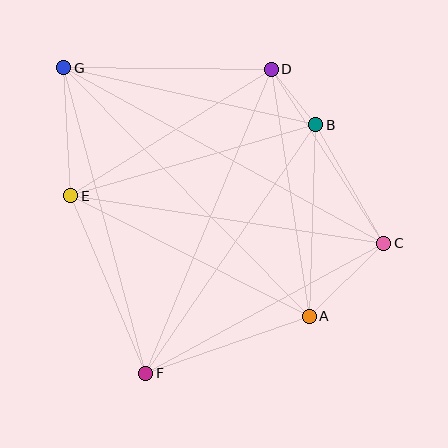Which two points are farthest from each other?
Points C and G are farthest from each other.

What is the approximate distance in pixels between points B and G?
The distance between B and G is approximately 258 pixels.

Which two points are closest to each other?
Points B and D are closest to each other.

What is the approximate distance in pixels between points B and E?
The distance between B and E is approximately 255 pixels.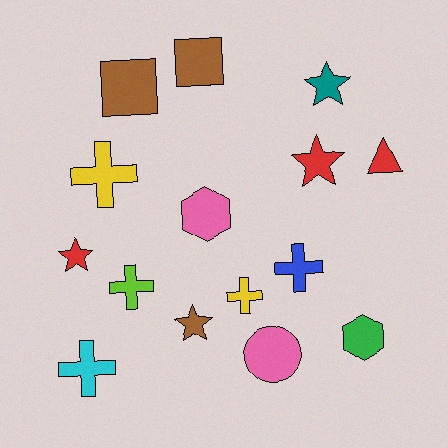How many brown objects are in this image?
There are 3 brown objects.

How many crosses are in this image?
There are 5 crosses.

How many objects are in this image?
There are 15 objects.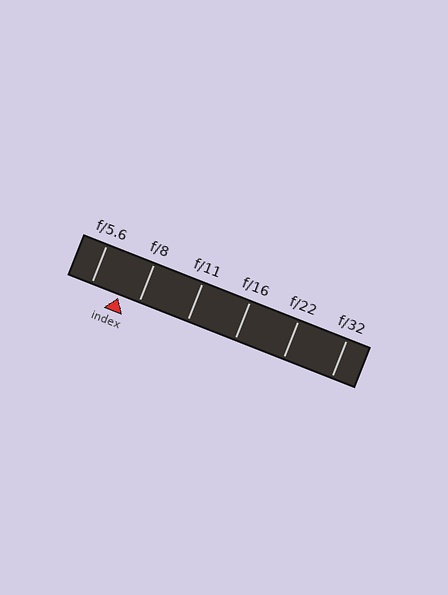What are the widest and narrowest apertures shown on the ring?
The widest aperture shown is f/5.6 and the narrowest is f/32.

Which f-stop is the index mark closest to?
The index mark is closest to f/8.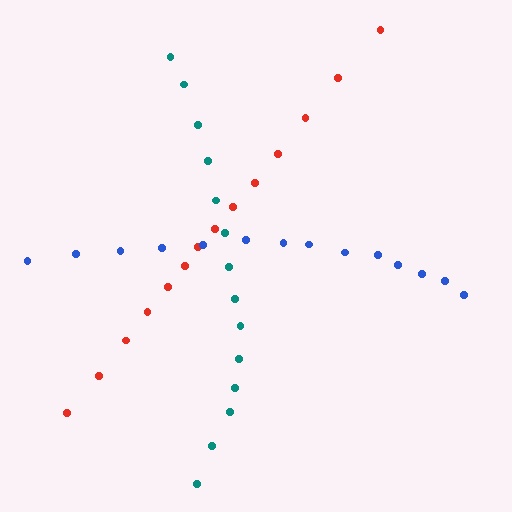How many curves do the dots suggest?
There are 3 distinct paths.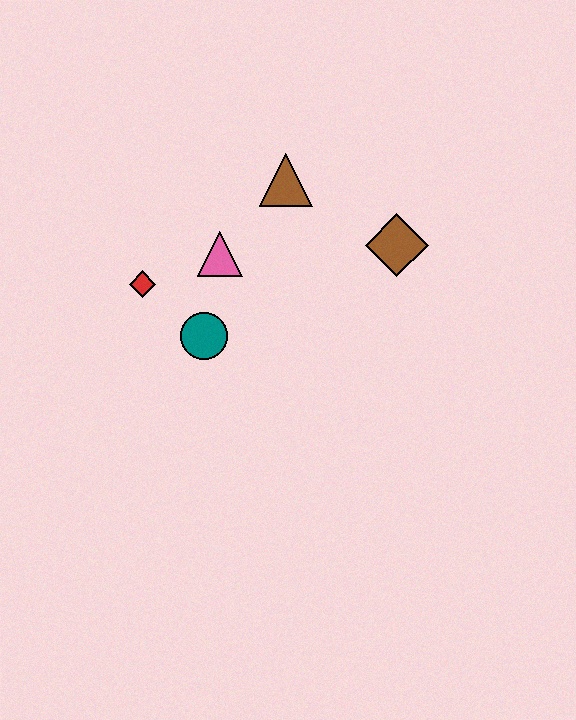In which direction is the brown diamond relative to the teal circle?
The brown diamond is to the right of the teal circle.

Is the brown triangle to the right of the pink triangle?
Yes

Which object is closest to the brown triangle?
The pink triangle is closest to the brown triangle.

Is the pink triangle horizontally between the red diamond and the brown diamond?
Yes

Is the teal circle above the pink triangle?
No